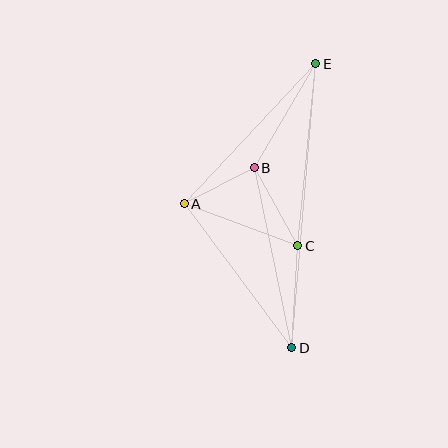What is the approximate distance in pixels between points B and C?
The distance between B and C is approximately 90 pixels.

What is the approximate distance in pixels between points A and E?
The distance between A and E is approximately 192 pixels.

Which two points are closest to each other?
Points A and B are closest to each other.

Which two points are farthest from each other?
Points D and E are farthest from each other.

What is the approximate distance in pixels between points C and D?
The distance between C and D is approximately 102 pixels.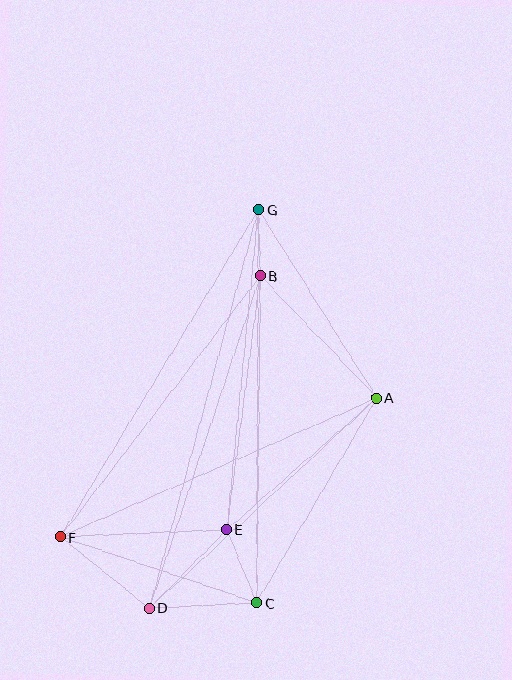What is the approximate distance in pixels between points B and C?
The distance between B and C is approximately 327 pixels.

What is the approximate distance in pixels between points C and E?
The distance between C and E is approximately 80 pixels.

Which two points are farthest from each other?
Points D and G are farthest from each other.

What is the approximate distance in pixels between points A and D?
The distance between A and D is approximately 309 pixels.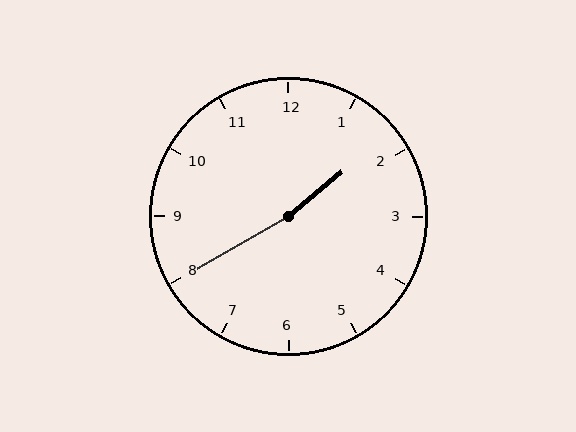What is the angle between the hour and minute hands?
Approximately 170 degrees.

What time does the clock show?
1:40.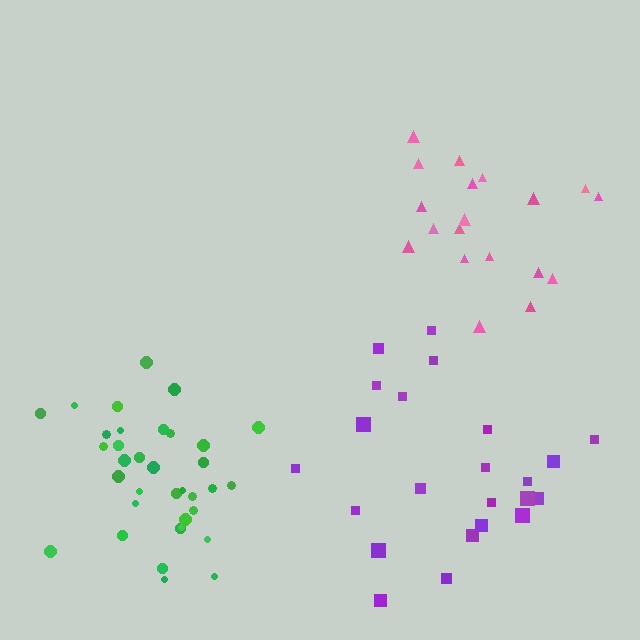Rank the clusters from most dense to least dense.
green, purple, pink.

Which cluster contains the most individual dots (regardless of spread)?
Green (35).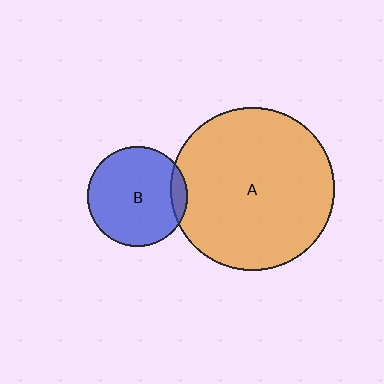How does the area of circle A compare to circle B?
Approximately 2.7 times.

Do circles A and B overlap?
Yes.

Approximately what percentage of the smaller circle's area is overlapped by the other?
Approximately 10%.